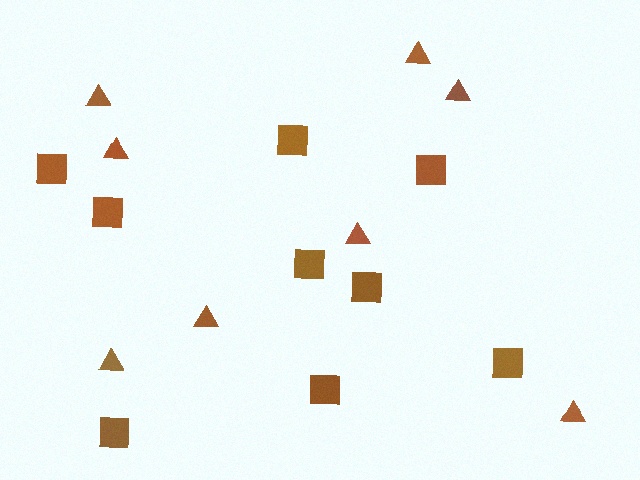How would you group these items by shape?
There are 2 groups: one group of triangles (8) and one group of squares (9).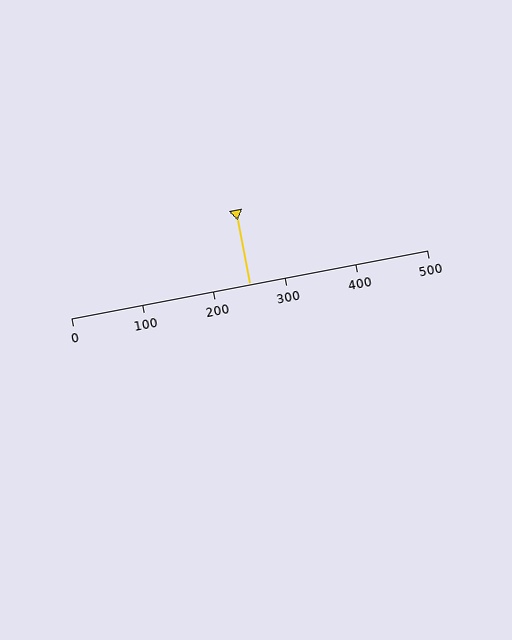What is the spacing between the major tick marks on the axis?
The major ticks are spaced 100 apart.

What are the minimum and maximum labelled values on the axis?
The axis runs from 0 to 500.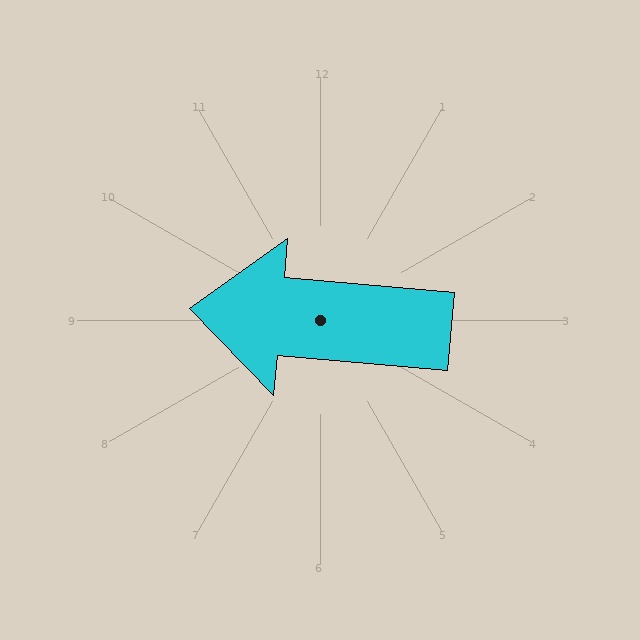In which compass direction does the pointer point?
West.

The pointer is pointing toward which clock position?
Roughly 9 o'clock.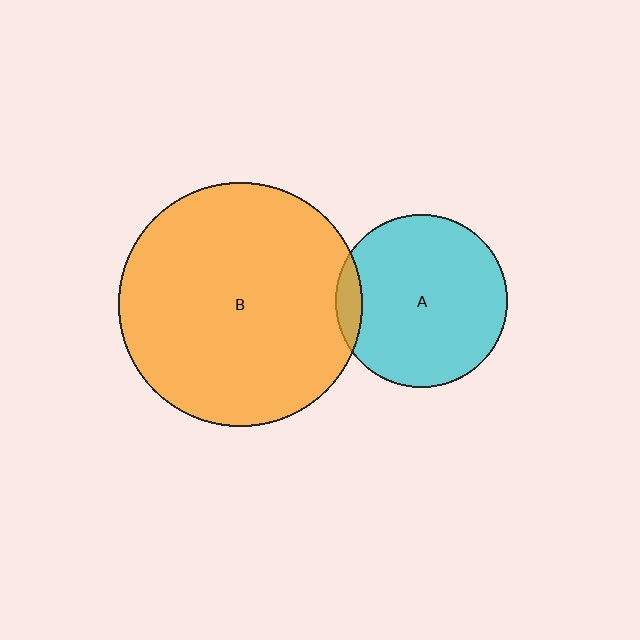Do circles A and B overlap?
Yes.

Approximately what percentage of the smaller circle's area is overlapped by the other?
Approximately 10%.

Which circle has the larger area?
Circle B (orange).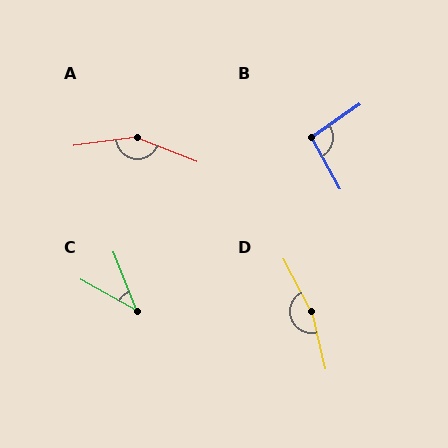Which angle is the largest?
D, at approximately 166 degrees.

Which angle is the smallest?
C, at approximately 40 degrees.